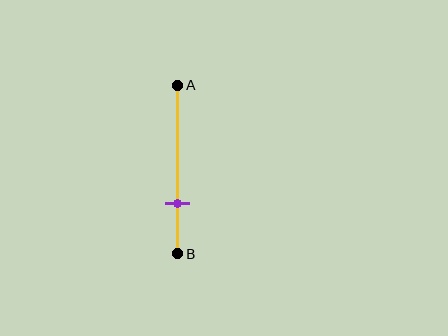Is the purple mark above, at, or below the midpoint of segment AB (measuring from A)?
The purple mark is below the midpoint of segment AB.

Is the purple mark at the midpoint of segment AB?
No, the mark is at about 70% from A, not at the 50% midpoint.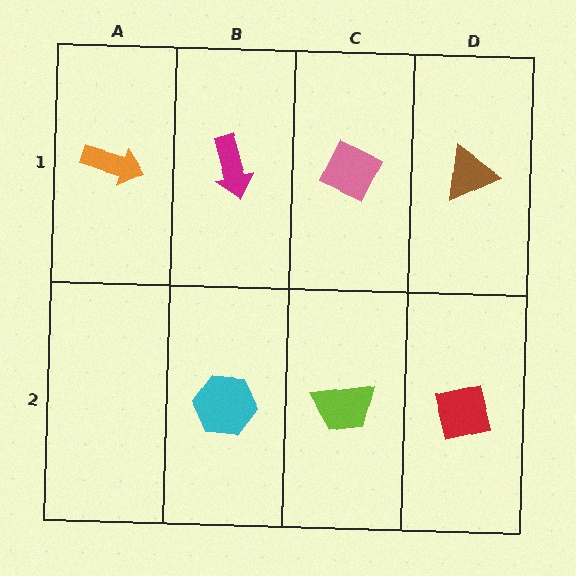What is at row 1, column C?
A pink diamond.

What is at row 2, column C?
A lime trapezoid.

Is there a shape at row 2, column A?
No, that cell is empty.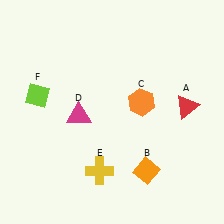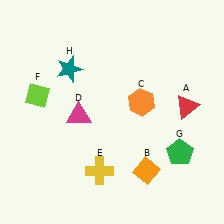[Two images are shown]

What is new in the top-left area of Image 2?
A teal star (H) was added in the top-left area of Image 2.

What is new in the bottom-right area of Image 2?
A green pentagon (G) was added in the bottom-right area of Image 2.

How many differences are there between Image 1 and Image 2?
There are 2 differences between the two images.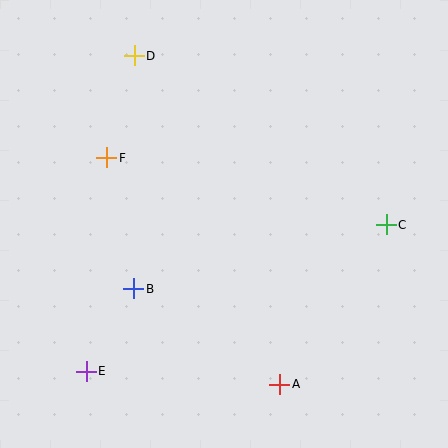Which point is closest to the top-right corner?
Point C is closest to the top-right corner.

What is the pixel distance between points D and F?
The distance between D and F is 106 pixels.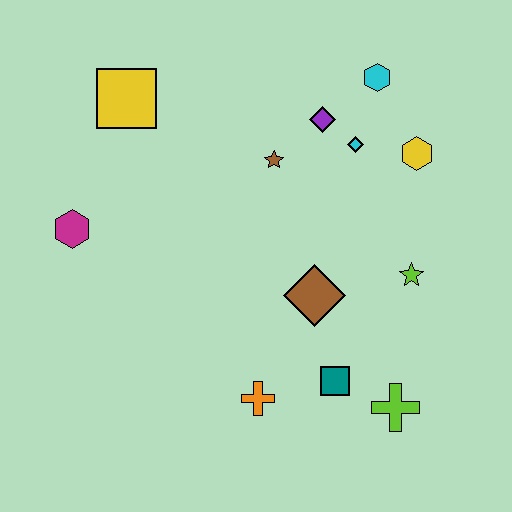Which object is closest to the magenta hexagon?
The yellow square is closest to the magenta hexagon.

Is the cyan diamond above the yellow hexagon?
Yes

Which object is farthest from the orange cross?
The cyan hexagon is farthest from the orange cross.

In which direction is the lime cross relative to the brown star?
The lime cross is below the brown star.